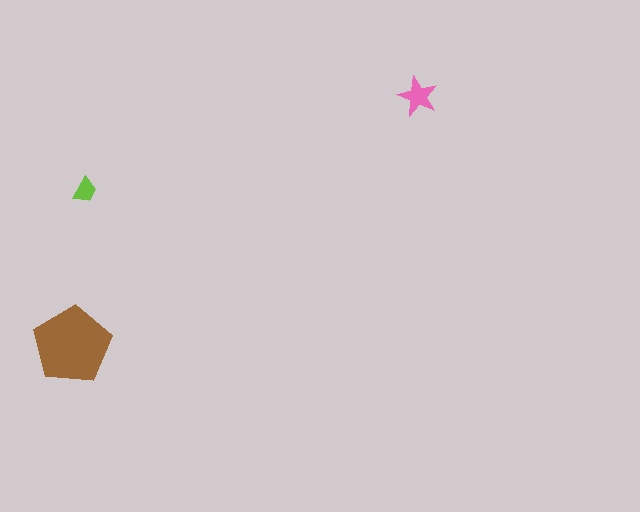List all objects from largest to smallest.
The brown pentagon, the pink star, the lime trapezoid.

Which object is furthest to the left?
The brown pentagon is leftmost.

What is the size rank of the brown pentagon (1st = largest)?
1st.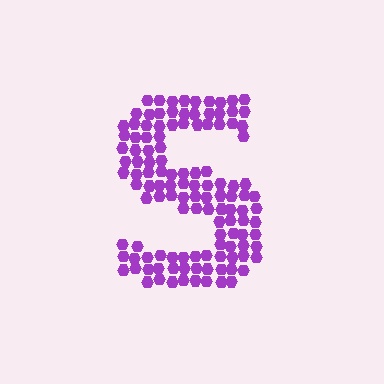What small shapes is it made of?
It is made of small hexagons.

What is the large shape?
The large shape is the letter S.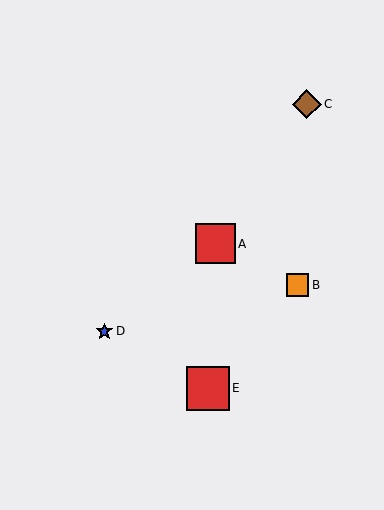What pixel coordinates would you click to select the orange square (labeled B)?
Click at (297, 285) to select the orange square B.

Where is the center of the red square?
The center of the red square is at (208, 388).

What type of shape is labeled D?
Shape D is a blue star.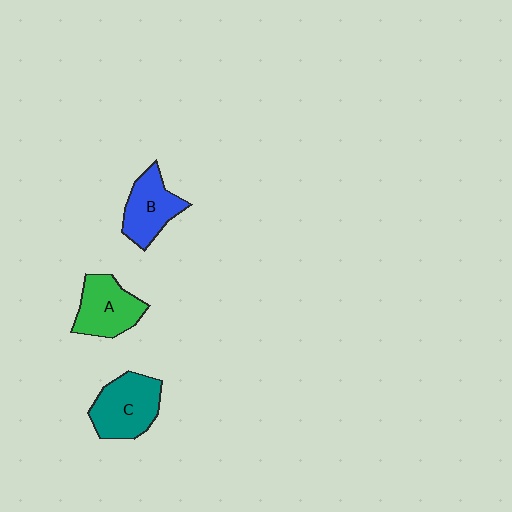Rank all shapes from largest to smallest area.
From largest to smallest: C (teal), A (green), B (blue).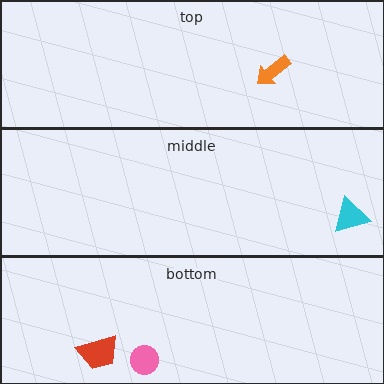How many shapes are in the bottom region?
2.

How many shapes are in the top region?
1.